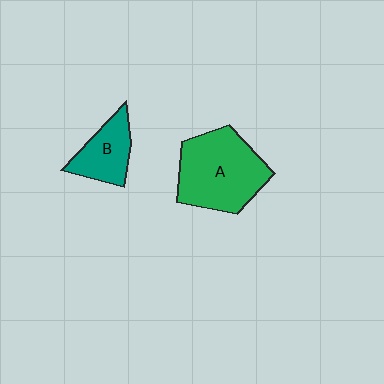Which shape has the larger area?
Shape A (green).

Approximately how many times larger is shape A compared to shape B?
Approximately 2.0 times.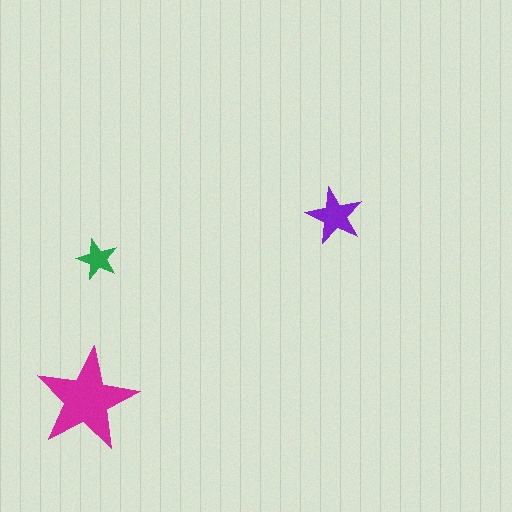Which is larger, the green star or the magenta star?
The magenta one.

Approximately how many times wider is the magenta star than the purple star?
About 2 times wider.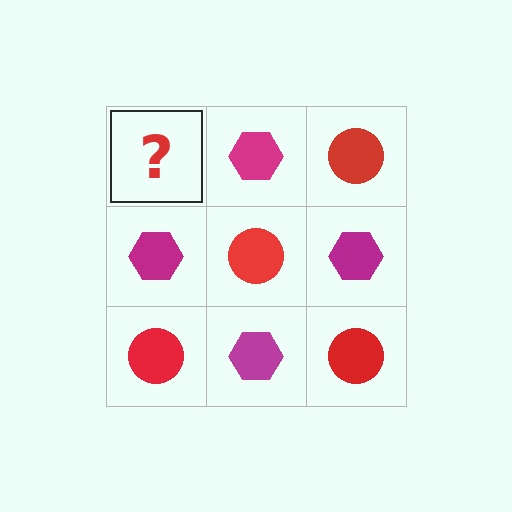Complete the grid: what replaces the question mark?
The question mark should be replaced with a red circle.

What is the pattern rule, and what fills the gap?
The rule is that it alternates red circle and magenta hexagon in a checkerboard pattern. The gap should be filled with a red circle.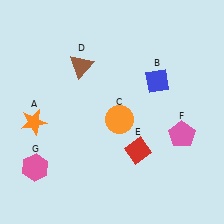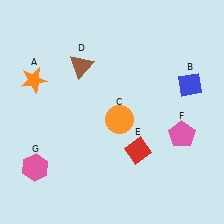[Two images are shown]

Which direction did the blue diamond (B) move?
The blue diamond (B) moved right.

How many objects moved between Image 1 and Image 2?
2 objects moved between the two images.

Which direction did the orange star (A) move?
The orange star (A) moved up.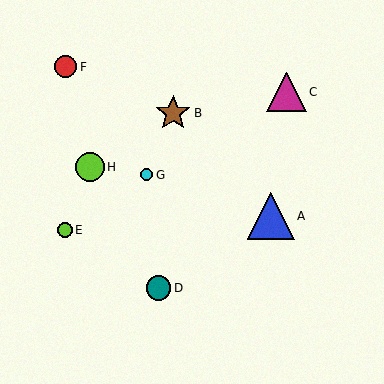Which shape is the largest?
The blue triangle (labeled A) is the largest.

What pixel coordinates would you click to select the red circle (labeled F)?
Click at (66, 67) to select the red circle F.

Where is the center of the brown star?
The center of the brown star is at (173, 113).